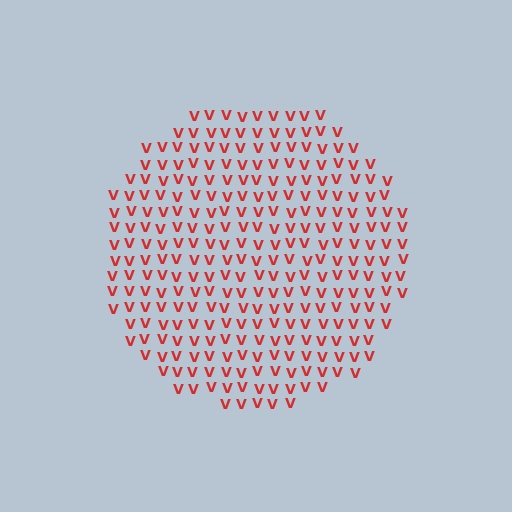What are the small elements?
The small elements are letter V's.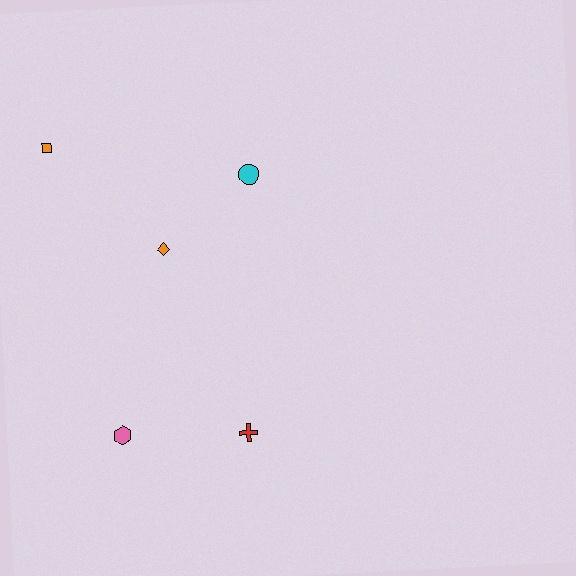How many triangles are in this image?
There are no triangles.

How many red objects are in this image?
There is 1 red object.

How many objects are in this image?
There are 5 objects.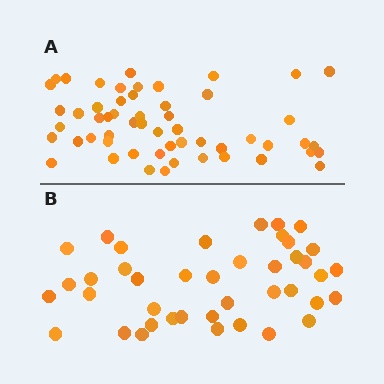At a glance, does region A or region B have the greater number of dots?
Region A (the top region) has more dots.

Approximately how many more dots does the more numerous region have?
Region A has approximately 15 more dots than region B.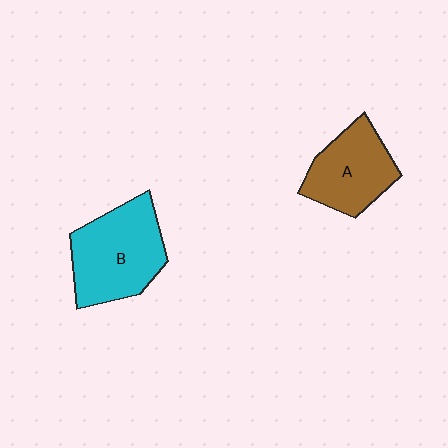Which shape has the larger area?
Shape B (cyan).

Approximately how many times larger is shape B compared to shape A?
Approximately 1.3 times.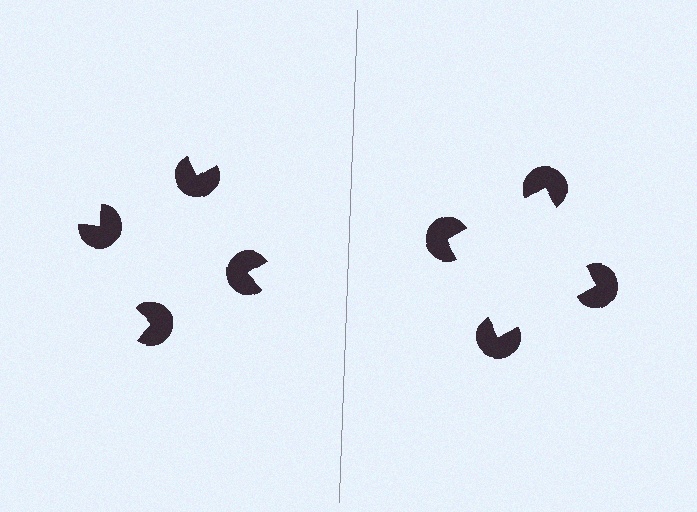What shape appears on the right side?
An illusory square.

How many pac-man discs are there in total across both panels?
8 — 4 on each side.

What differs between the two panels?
The pac-man discs are positioned identically on both sides; only the wedge orientations differ. On the right they align to a square; on the left they are misaligned.